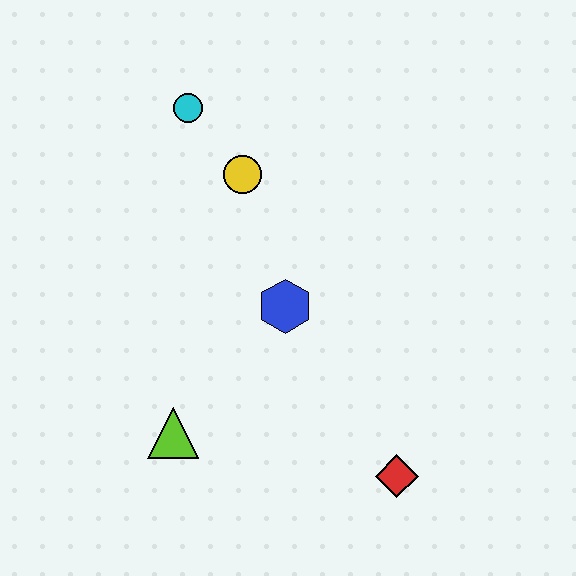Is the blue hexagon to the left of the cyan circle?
No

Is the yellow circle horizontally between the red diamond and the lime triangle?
Yes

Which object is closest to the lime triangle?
The blue hexagon is closest to the lime triangle.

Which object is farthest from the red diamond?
The cyan circle is farthest from the red diamond.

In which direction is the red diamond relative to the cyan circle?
The red diamond is below the cyan circle.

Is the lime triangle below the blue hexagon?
Yes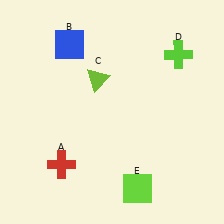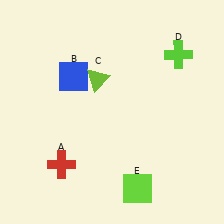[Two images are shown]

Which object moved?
The blue square (B) moved down.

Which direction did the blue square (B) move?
The blue square (B) moved down.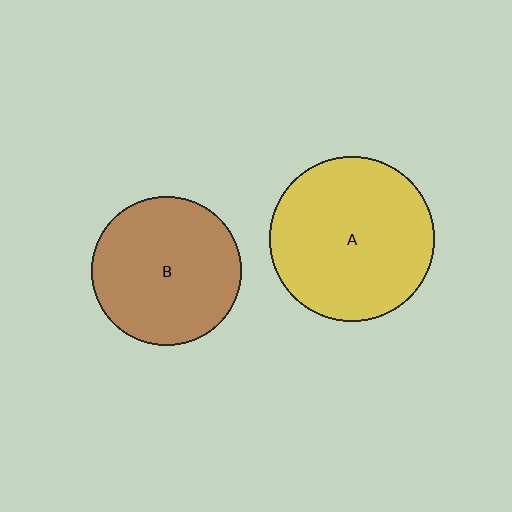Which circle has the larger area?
Circle A (yellow).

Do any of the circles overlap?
No, none of the circles overlap.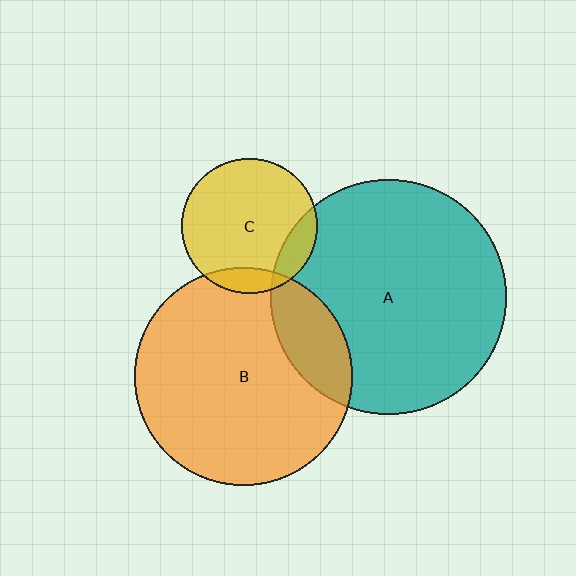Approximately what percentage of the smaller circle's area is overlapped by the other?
Approximately 15%.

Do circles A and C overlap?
Yes.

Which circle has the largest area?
Circle A (teal).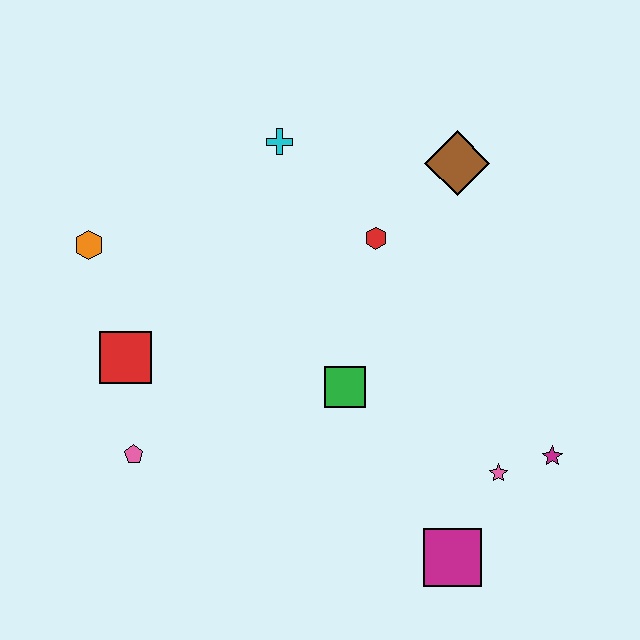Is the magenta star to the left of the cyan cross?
No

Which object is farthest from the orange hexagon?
The magenta star is farthest from the orange hexagon.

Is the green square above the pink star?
Yes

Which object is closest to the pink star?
The magenta star is closest to the pink star.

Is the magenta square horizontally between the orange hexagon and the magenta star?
Yes